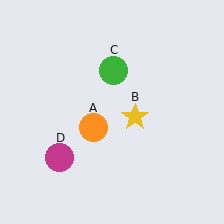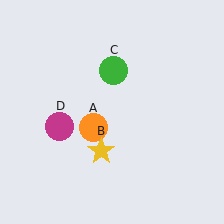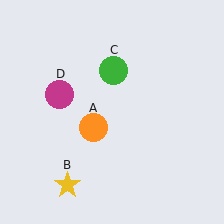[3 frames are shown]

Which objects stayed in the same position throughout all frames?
Orange circle (object A) and green circle (object C) remained stationary.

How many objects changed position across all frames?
2 objects changed position: yellow star (object B), magenta circle (object D).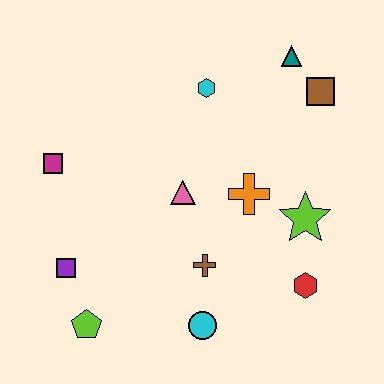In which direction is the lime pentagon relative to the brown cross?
The lime pentagon is to the left of the brown cross.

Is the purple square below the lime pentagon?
No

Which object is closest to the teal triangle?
The brown square is closest to the teal triangle.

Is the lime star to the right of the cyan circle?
Yes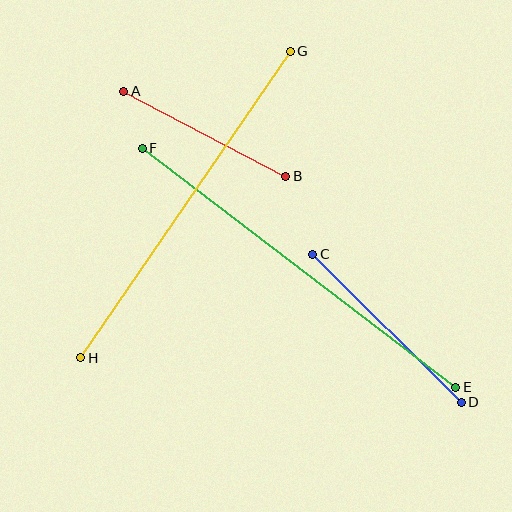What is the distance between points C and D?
The distance is approximately 209 pixels.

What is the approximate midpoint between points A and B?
The midpoint is at approximately (205, 134) pixels.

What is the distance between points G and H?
The distance is approximately 372 pixels.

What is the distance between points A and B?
The distance is approximately 183 pixels.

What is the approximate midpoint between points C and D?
The midpoint is at approximately (387, 328) pixels.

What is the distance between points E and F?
The distance is approximately 394 pixels.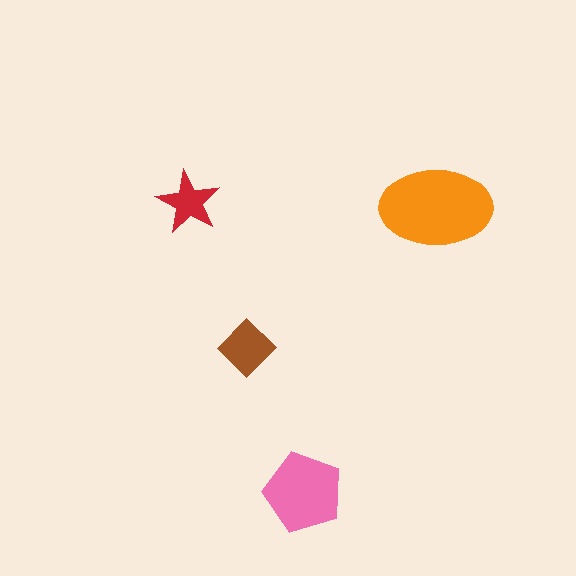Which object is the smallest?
The red star.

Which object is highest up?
The red star is topmost.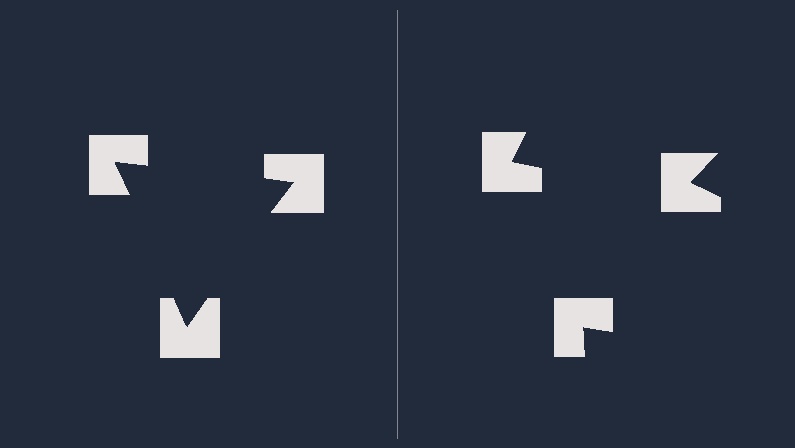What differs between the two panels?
The notched squares are positioned identically on both sides; only the wedge orientations differ. On the left they align to a triangle; on the right they are misaligned.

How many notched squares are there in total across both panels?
6 — 3 on each side.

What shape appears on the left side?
An illusory triangle.